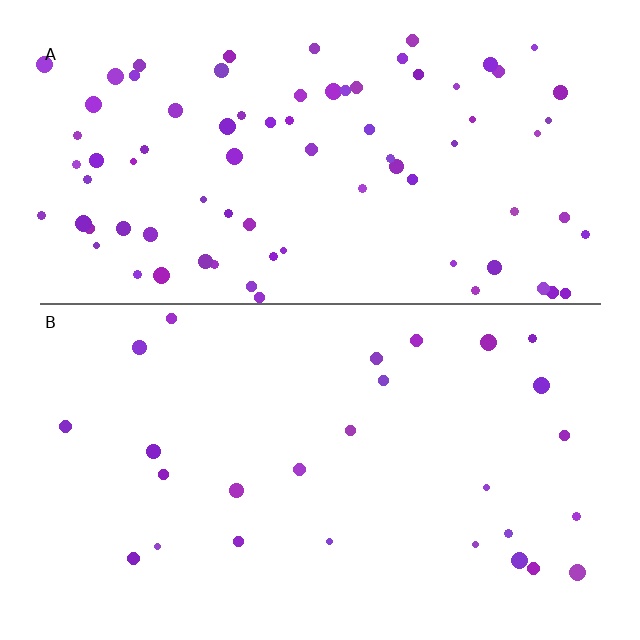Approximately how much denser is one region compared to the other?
Approximately 3.0× — region A over region B.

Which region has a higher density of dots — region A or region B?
A (the top).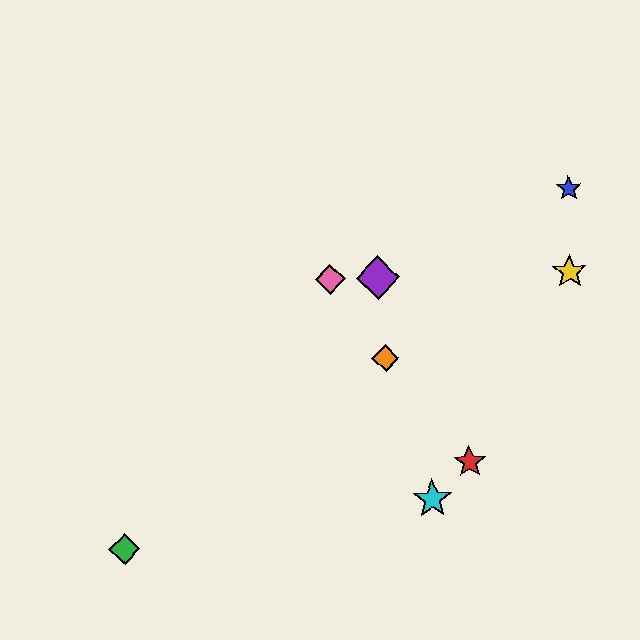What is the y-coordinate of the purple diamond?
The purple diamond is at y≈278.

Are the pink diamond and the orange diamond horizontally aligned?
No, the pink diamond is at y≈279 and the orange diamond is at y≈358.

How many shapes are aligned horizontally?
3 shapes (the yellow star, the purple diamond, the pink diamond) are aligned horizontally.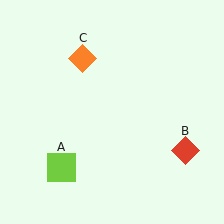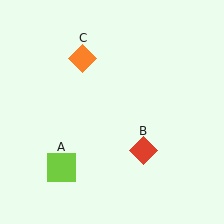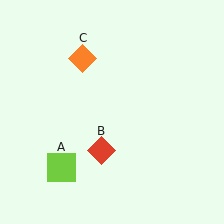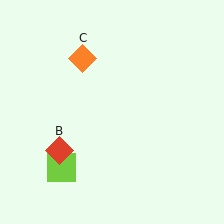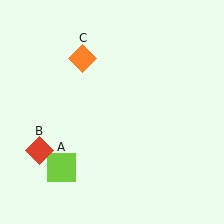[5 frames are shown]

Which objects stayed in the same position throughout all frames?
Lime square (object A) and orange diamond (object C) remained stationary.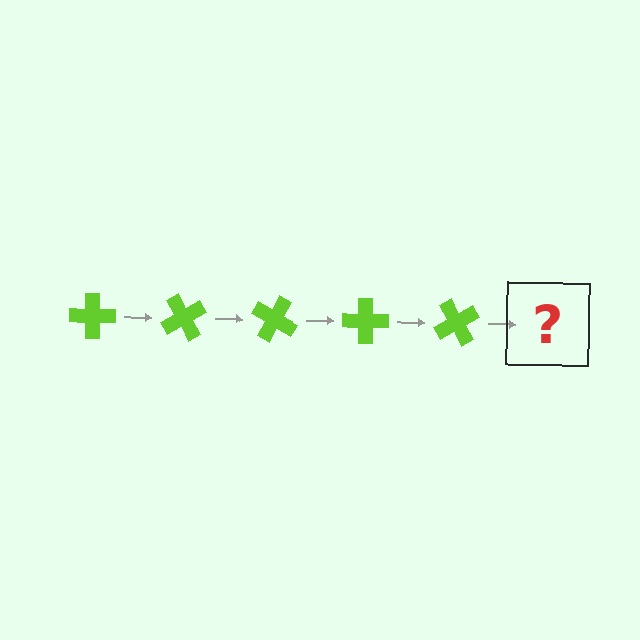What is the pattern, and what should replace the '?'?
The pattern is that the cross rotates 60 degrees each step. The '?' should be a lime cross rotated 300 degrees.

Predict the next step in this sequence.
The next step is a lime cross rotated 300 degrees.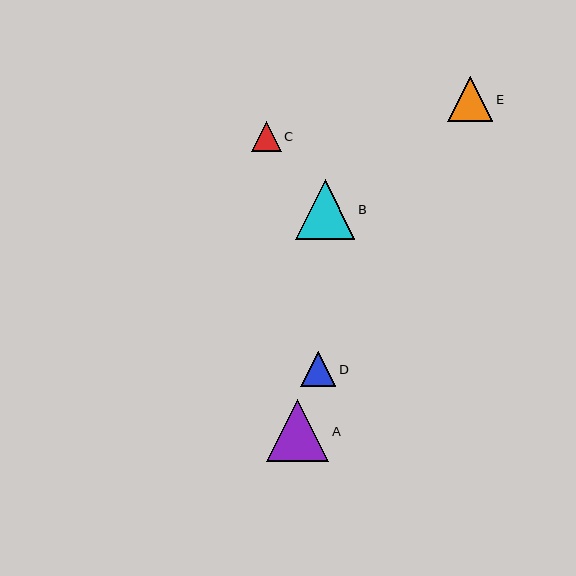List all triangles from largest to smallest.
From largest to smallest: A, B, E, D, C.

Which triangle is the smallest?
Triangle C is the smallest with a size of approximately 30 pixels.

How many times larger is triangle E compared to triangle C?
Triangle E is approximately 1.5 times the size of triangle C.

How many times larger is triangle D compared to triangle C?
Triangle D is approximately 1.2 times the size of triangle C.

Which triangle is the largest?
Triangle A is the largest with a size of approximately 62 pixels.